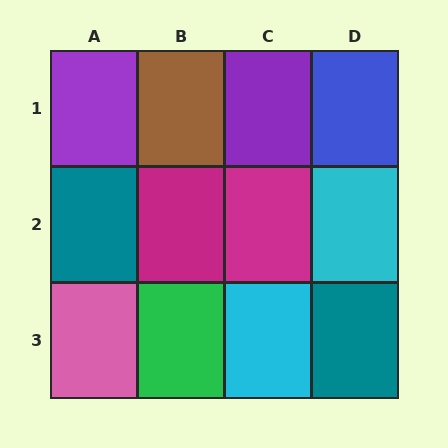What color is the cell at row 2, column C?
Magenta.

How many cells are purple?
2 cells are purple.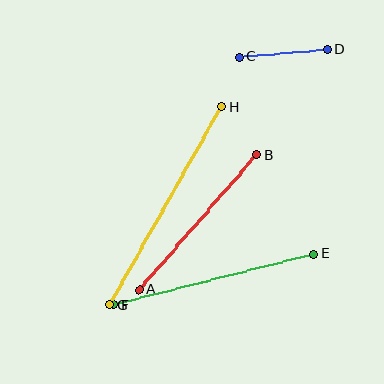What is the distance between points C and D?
The distance is approximately 88 pixels.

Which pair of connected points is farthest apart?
Points G and H are farthest apart.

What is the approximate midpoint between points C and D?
The midpoint is at approximately (283, 53) pixels.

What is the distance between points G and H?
The distance is approximately 228 pixels.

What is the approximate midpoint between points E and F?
The midpoint is at approximately (214, 279) pixels.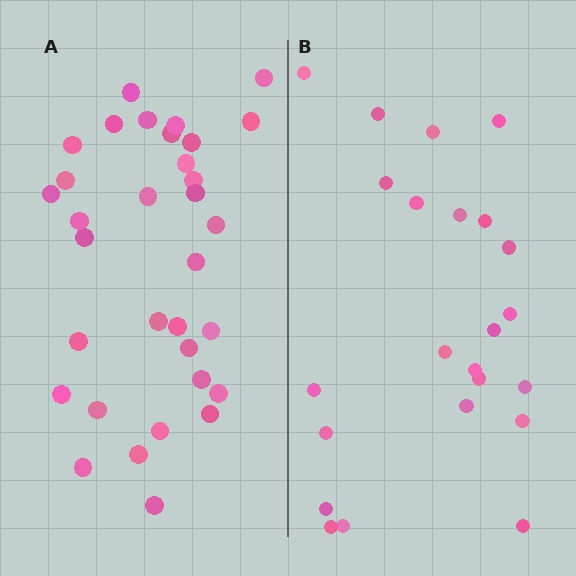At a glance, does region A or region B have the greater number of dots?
Region A (the left region) has more dots.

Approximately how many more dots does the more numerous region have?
Region A has roughly 10 or so more dots than region B.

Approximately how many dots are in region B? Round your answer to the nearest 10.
About 20 dots. (The exact count is 23, which rounds to 20.)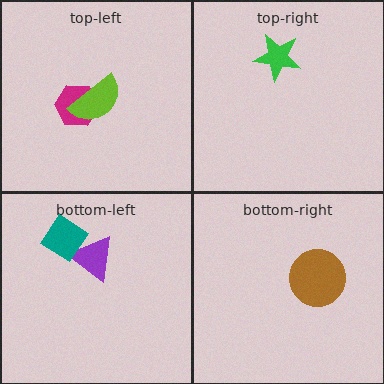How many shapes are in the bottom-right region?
1.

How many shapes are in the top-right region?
1.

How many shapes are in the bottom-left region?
2.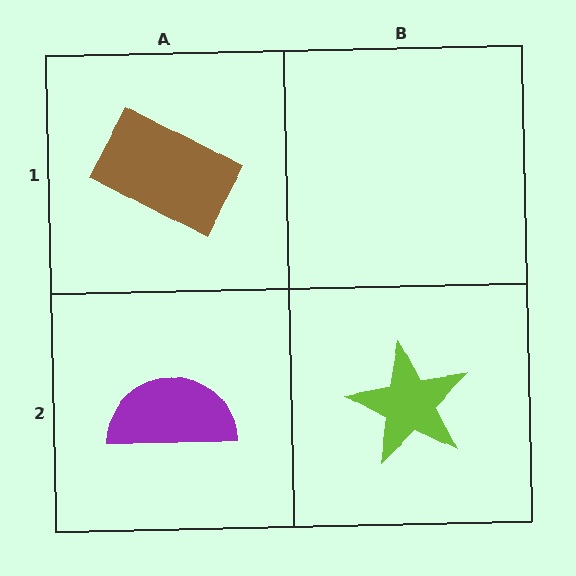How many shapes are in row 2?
2 shapes.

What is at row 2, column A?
A purple semicircle.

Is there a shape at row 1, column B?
No, that cell is empty.